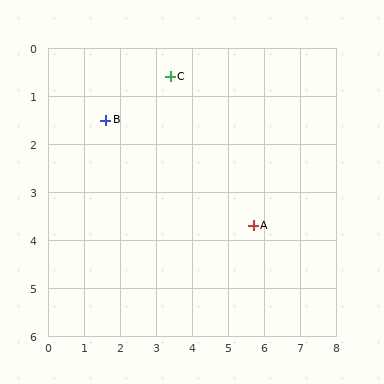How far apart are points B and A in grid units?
Points B and A are about 4.7 grid units apart.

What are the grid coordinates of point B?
Point B is at approximately (1.6, 1.5).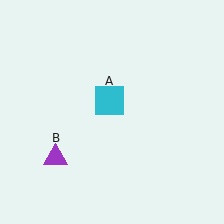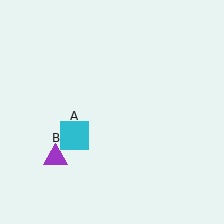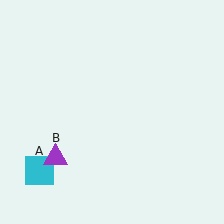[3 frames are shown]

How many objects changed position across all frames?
1 object changed position: cyan square (object A).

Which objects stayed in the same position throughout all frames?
Purple triangle (object B) remained stationary.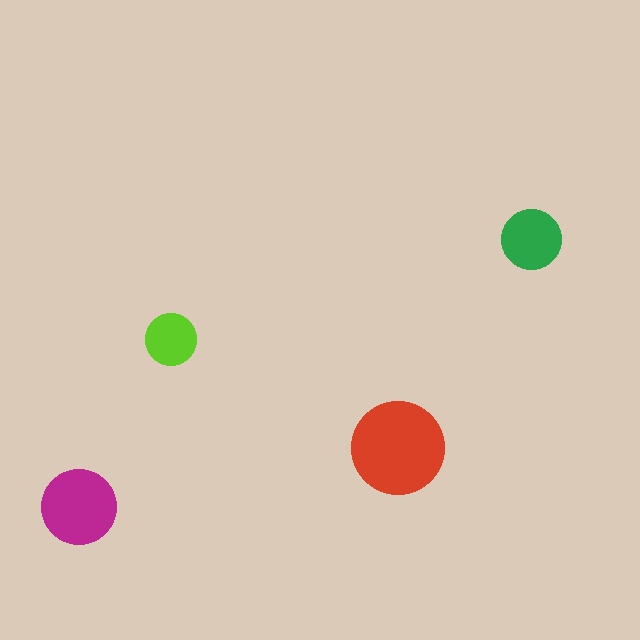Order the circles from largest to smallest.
the red one, the magenta one, the green one, the lime one.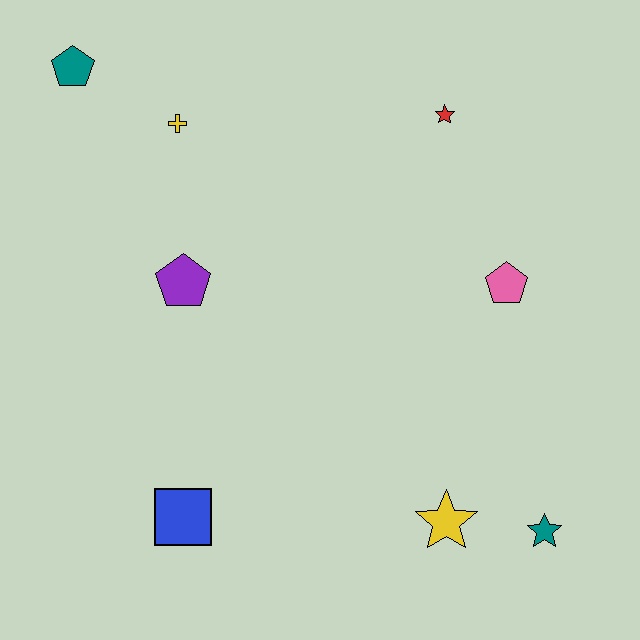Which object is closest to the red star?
The pink pentagon is closest to the red star.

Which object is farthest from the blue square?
The red star is farthest from the blue square.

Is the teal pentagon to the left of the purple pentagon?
Yes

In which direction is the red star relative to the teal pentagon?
The red star is to the right of the teal pentagon.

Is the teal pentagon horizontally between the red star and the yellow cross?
No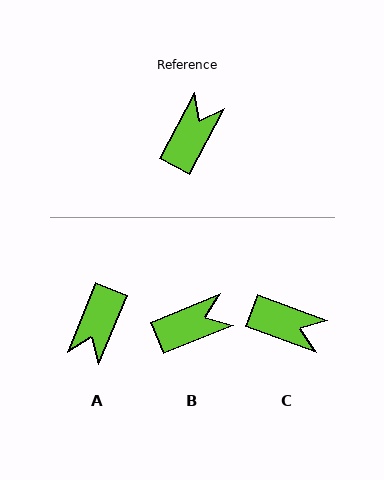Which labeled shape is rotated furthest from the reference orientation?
A, about 174 degrees away.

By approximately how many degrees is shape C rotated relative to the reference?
Approximately 82 degrees clockwise.